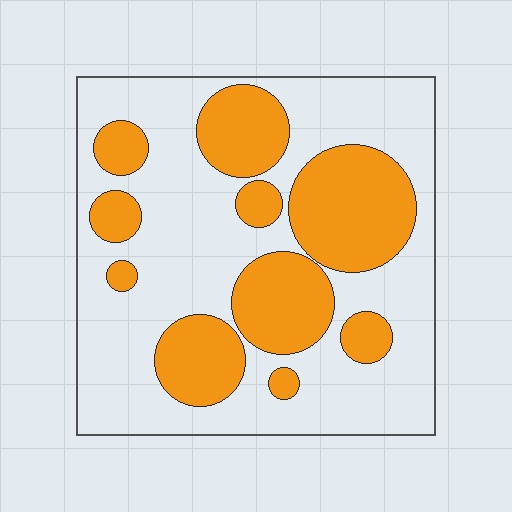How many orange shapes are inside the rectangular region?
10.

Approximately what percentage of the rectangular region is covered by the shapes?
Approximately 35%.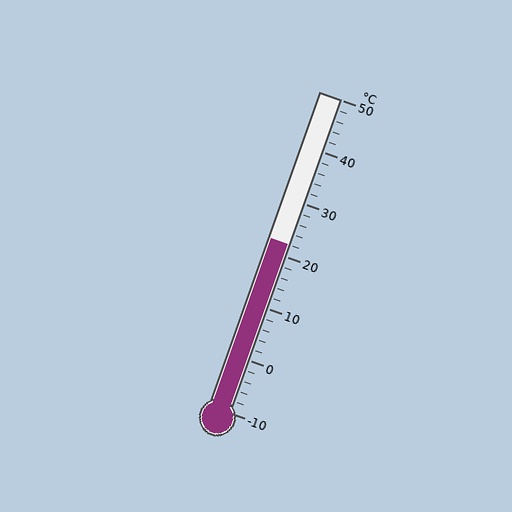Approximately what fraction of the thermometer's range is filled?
The thermometer is filled to approximately 55% of its range.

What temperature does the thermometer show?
The thermometer shows approximately 22°C.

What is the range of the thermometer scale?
The thermometer scale ranges from -10°C to 50°C.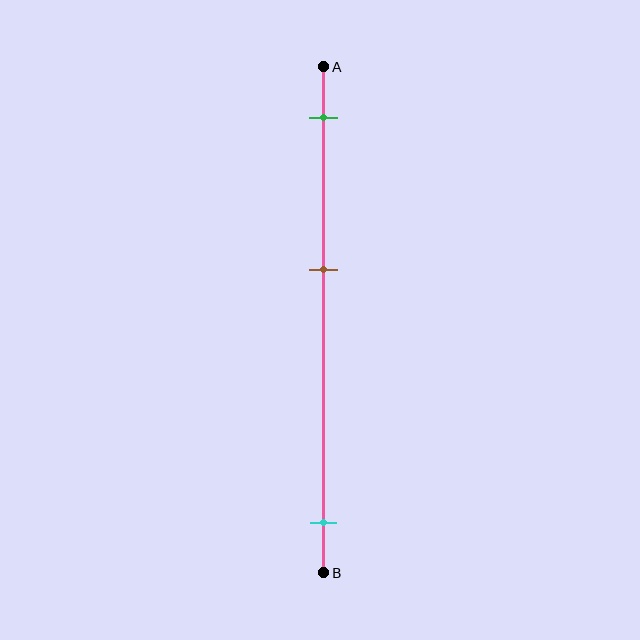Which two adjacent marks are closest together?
The green and brown marks are the closest adjacent pair.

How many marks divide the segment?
There are 3 marks dividing the segment.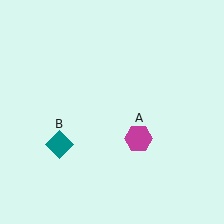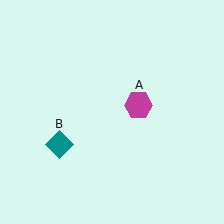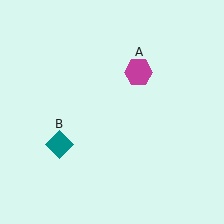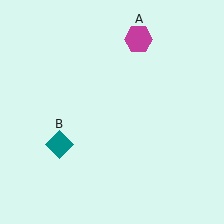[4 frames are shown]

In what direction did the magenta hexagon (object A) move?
The magenta hexagon (object A) moved up.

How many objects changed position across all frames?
1 object changed position: magenta hexagon (object A).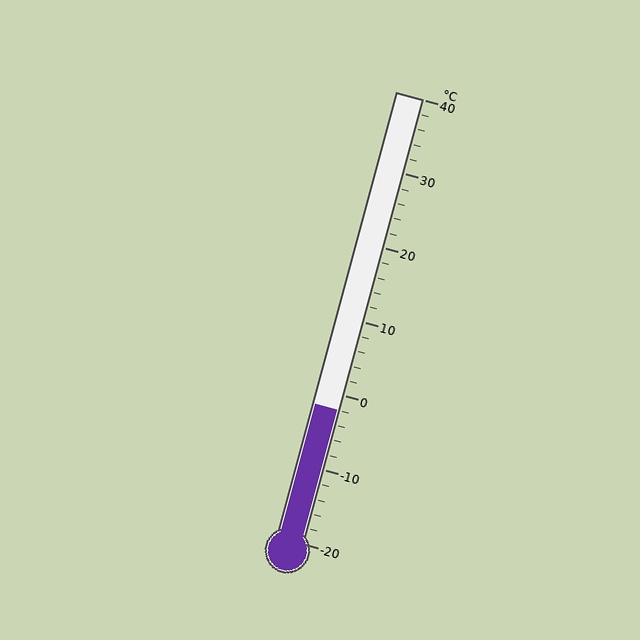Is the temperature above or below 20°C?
The temperature is below 20°C.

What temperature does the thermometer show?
The thermometer shows approximately -2°C.